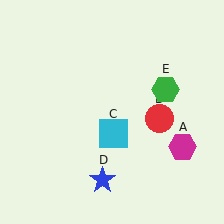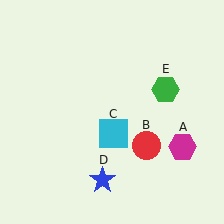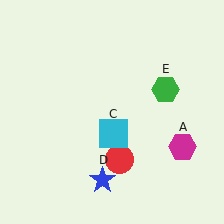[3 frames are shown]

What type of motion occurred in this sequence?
The red circle (object B) rotated clockwise around the center of the scene.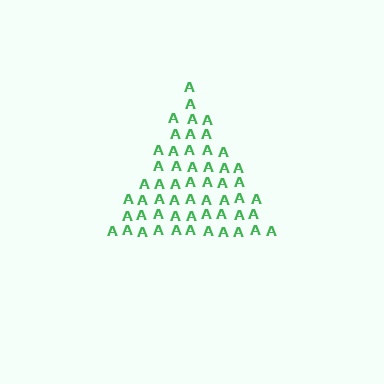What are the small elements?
The small elements are letter A's.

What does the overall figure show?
The overall figure shows a triangle.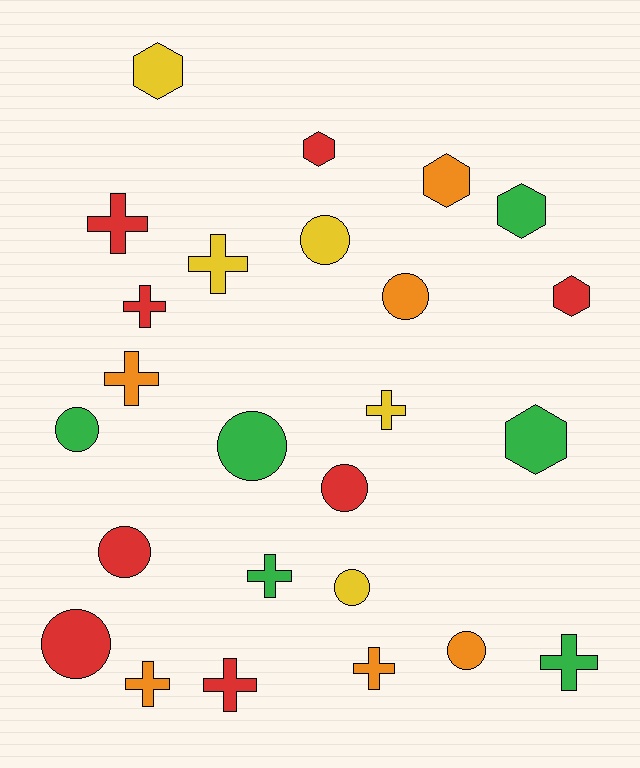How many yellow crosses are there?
There are 2 yellow crosses.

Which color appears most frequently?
Red, with 8 objects.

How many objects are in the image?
There are 25 objects.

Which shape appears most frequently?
Cross, with 10 objects.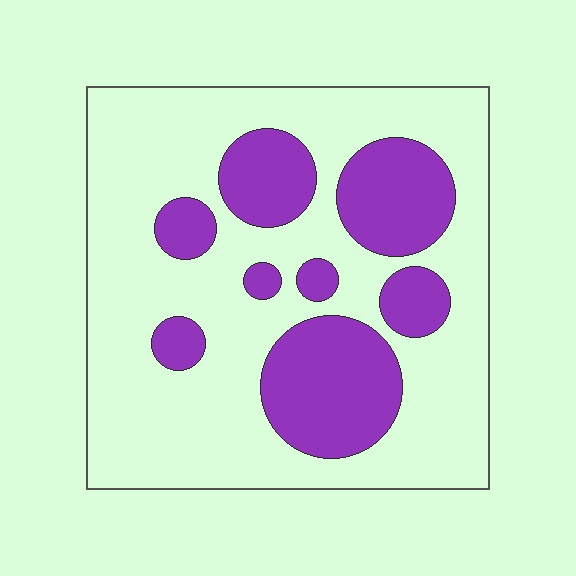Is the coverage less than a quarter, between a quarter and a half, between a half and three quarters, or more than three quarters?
Between a quarter and a half.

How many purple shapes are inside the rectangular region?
8.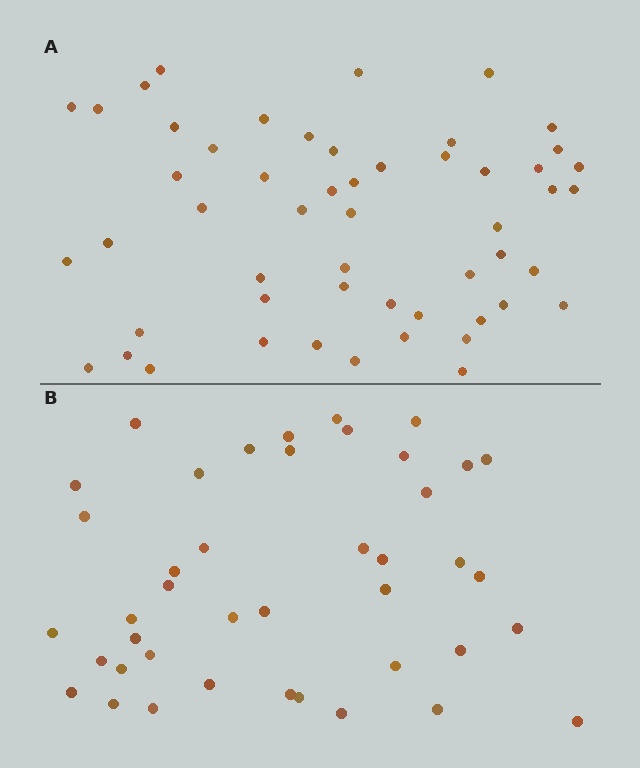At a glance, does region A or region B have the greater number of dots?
Region A (the top region) has more dots.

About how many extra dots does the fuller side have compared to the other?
Region A has roughly 12 or so more dots than region B.